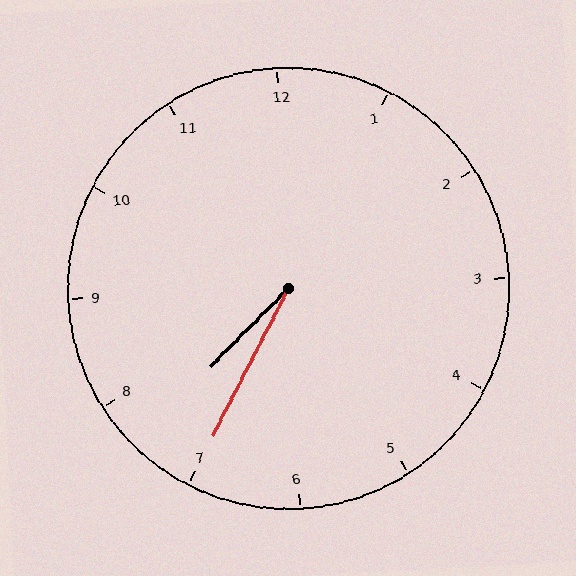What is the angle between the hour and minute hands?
Approximately 18 degrees.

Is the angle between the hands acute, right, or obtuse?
It is acute.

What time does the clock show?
7:35.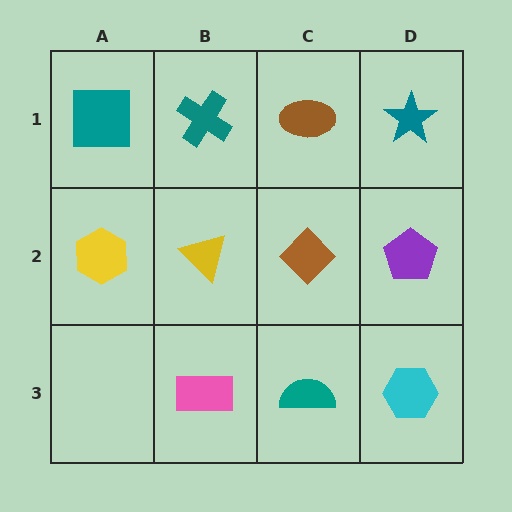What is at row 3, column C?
A teal semicircle.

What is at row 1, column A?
A teal square.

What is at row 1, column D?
A teal star.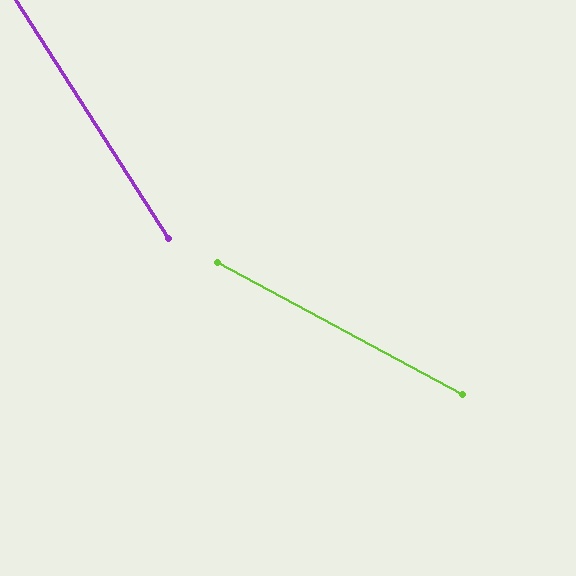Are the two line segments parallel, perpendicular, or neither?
Neither parallel nor perpendicular — they differ by about 29°.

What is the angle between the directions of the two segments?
Approximately 29 degrees.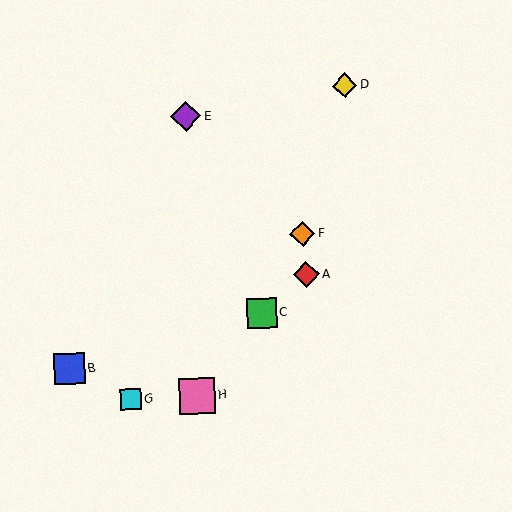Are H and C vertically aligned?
No, H is at x≈197 and C is at x≈262.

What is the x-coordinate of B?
Object B is at x≈69.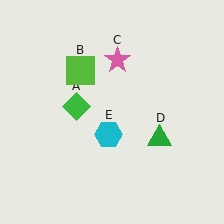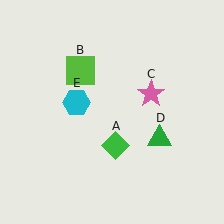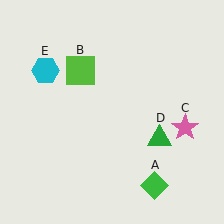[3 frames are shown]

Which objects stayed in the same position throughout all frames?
Lime square (object B) and green triangle (object D) remained stationary.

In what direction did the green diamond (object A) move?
The green diamond (object A) moved down and to the right.